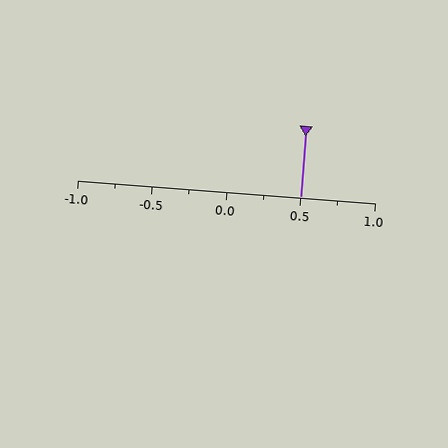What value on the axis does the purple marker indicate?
The marker indicates approximately 0.5.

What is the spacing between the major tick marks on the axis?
The major ticks are spaced 0.5 apart.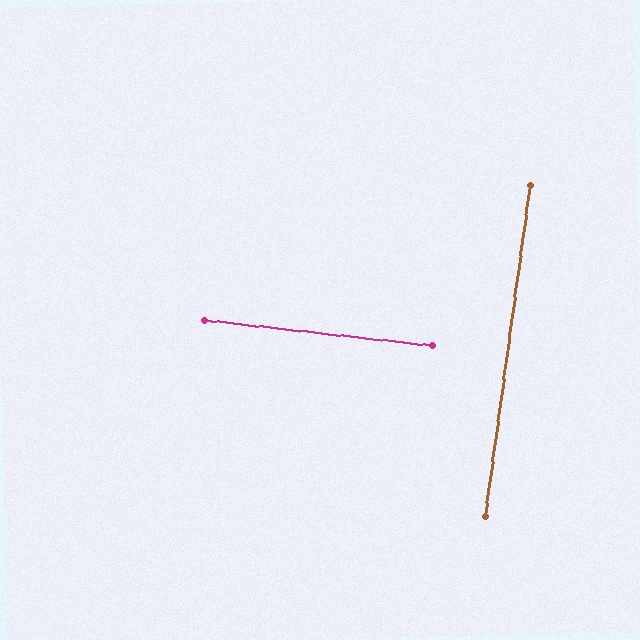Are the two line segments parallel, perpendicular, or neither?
Perpendicular — they meet at approximately 89°.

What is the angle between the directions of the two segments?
Approximately 89 degrees.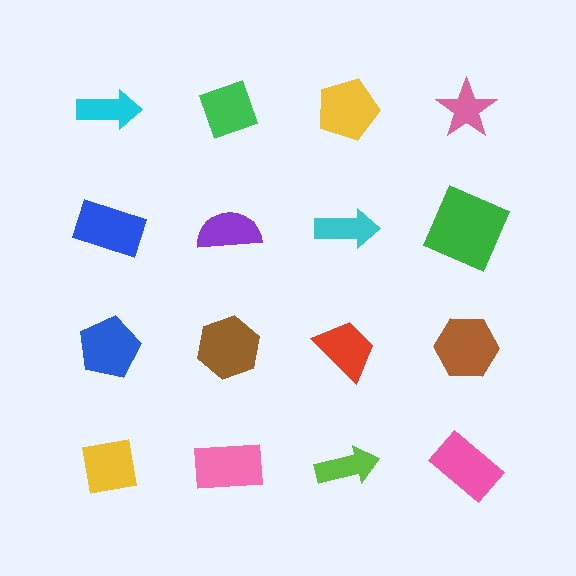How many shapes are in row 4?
4 shapes.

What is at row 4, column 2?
A pink rectangle.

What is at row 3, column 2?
A brown hexagon.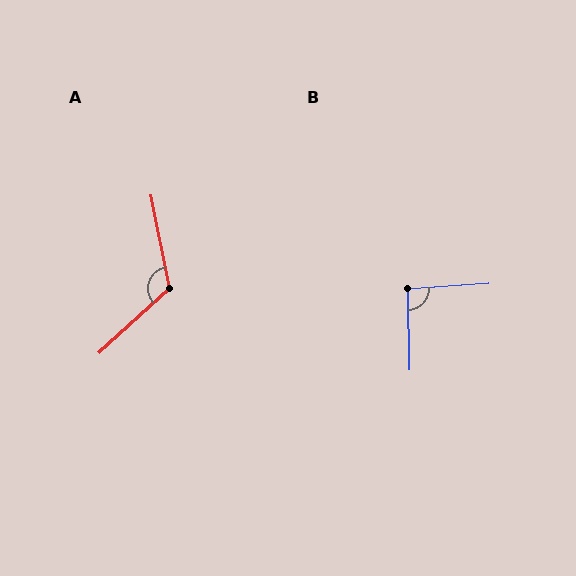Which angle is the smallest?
B, at approximately 93 degrees.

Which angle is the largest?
A, at approximately 121 degrees.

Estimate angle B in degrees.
Approximately 93 degrees.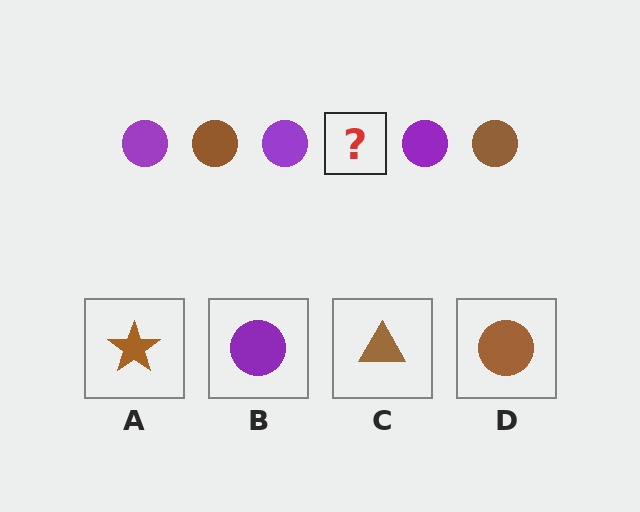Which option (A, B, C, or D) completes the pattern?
D.